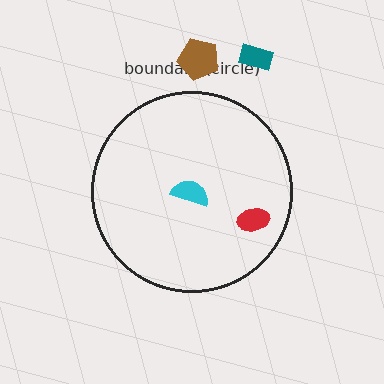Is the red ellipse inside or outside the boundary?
Inside.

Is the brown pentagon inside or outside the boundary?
Outside.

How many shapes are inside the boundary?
2 inside, 2 outside.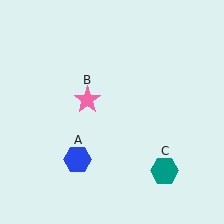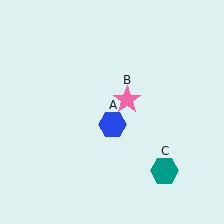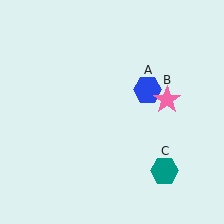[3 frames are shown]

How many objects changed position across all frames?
2 objects changed position: blue hexagon (object A), pink star (object B).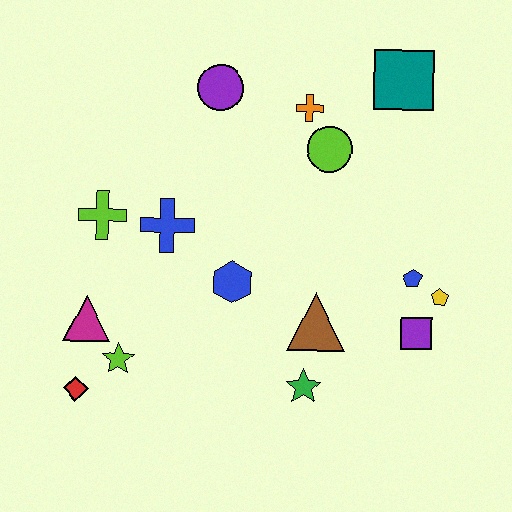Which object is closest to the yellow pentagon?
The blue pentagon is closest to the yellow pentagon.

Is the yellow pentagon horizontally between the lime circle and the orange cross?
No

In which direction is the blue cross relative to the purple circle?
The blue cross is below the purple circle.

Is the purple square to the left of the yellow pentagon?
Yes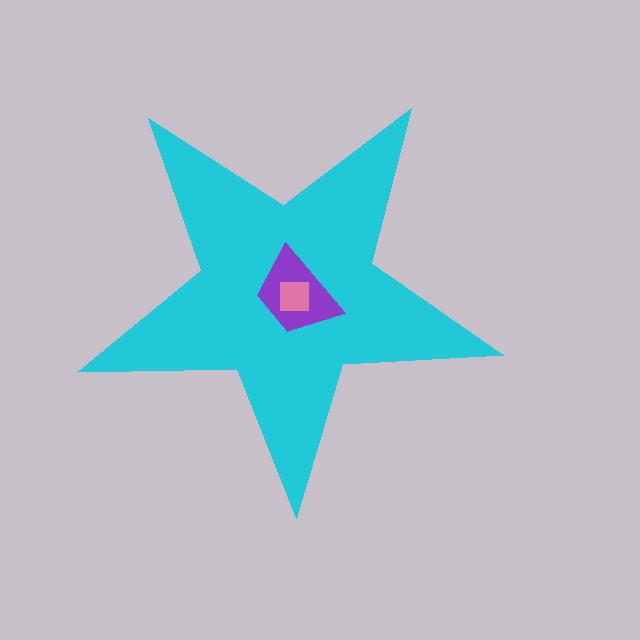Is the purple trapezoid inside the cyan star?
Yes.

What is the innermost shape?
The pink square.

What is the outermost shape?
The cyan star.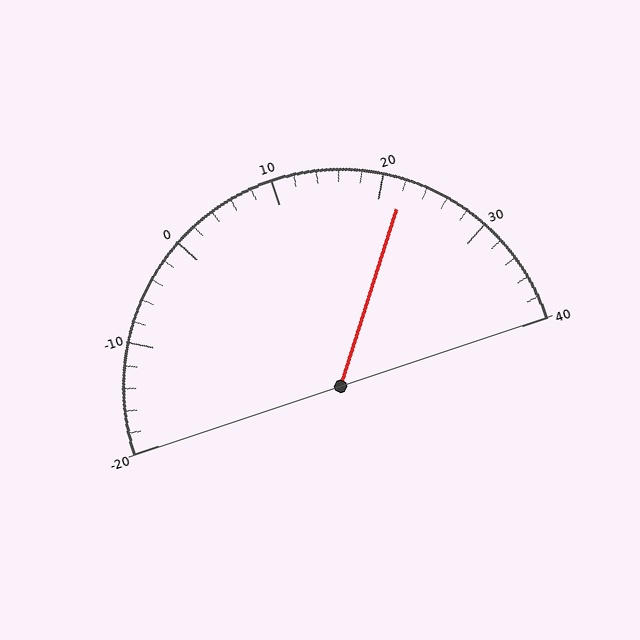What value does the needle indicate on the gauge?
The needle indicates approximately 22.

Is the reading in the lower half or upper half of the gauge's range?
The reading is in the upper half of the range (-20 to 40).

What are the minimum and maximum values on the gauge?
The gauge ranges from -20 to 40.